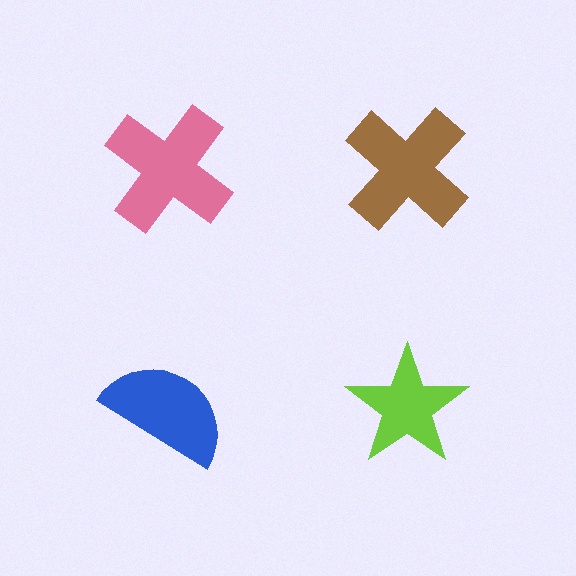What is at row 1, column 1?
A pink cross.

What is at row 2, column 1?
A blue semicircle.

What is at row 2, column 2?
A lime star.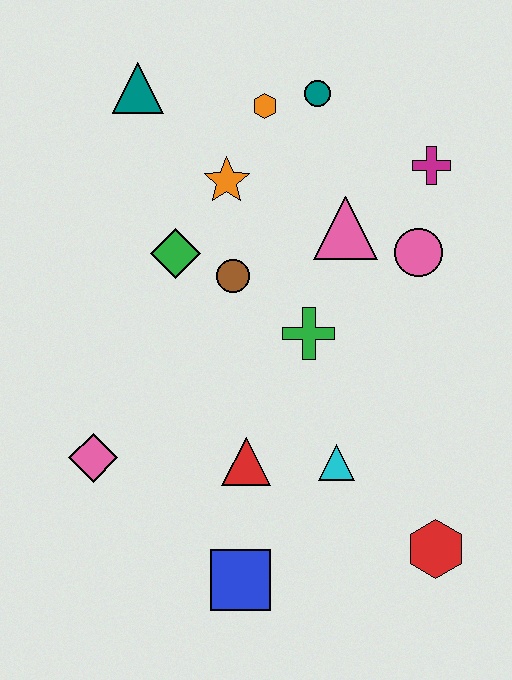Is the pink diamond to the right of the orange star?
No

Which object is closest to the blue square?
The red triangle is closest to the blue square.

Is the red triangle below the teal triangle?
Yes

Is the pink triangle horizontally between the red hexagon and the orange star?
Yes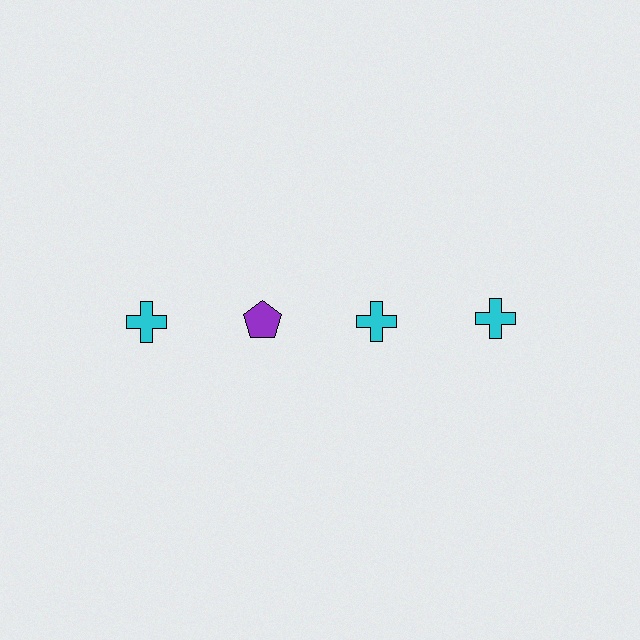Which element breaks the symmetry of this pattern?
The purple pentagon in the top row, second from left column breaks the symmetry. All other shapes are cyan crosses.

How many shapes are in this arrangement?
There are 4 shapes arranged in a grid pattern.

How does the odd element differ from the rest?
It differs in both color (purple instead of cyan) and shape (pentagon instead of cross).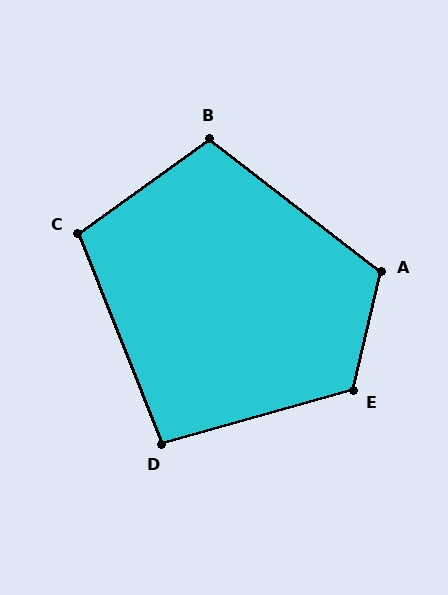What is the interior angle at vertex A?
Approximately 115 degrees (obtuse).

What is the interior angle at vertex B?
Approximately 106 degrees (obtuse).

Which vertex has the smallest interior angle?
D, at approximately 96 degrees.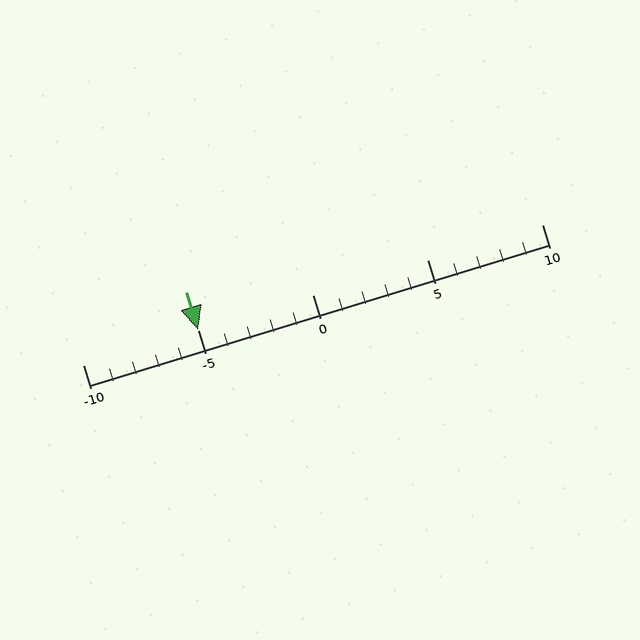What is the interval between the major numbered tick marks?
The major tick marks are spaced 5 units apart.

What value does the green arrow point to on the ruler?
The green arrow points to approximately -5.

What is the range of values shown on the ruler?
The ruler shows values from -10 to 10.